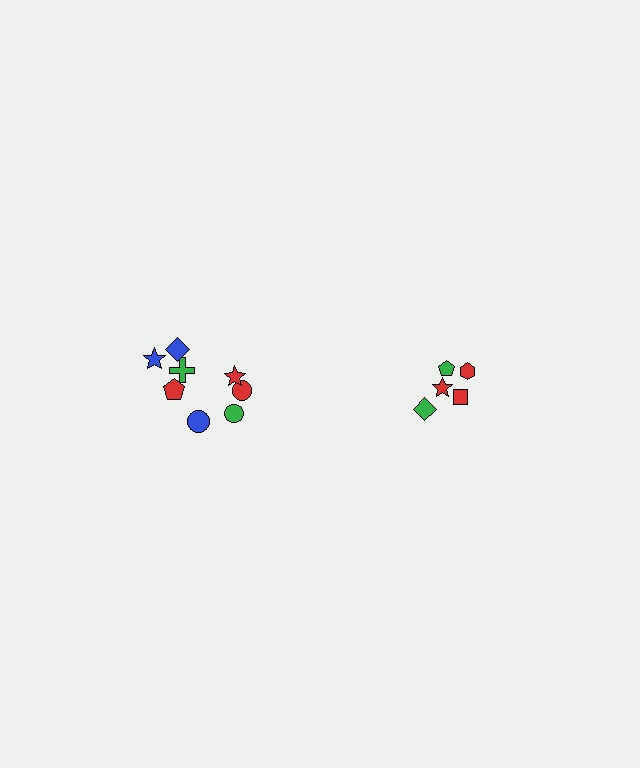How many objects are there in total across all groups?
There are 13 objects.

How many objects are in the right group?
There are 5 objects.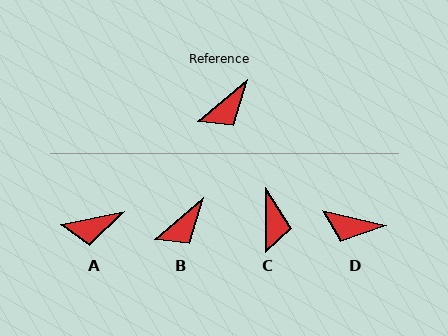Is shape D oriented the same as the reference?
No, it is off by about 54 degrees.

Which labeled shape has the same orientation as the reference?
B.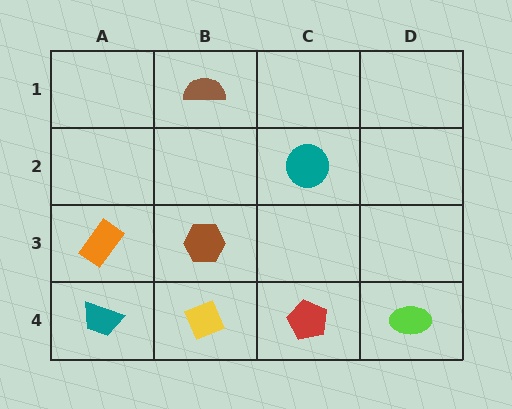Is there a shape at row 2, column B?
No, that cell is empty.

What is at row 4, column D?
A lime ellipse.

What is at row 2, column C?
A teal circle.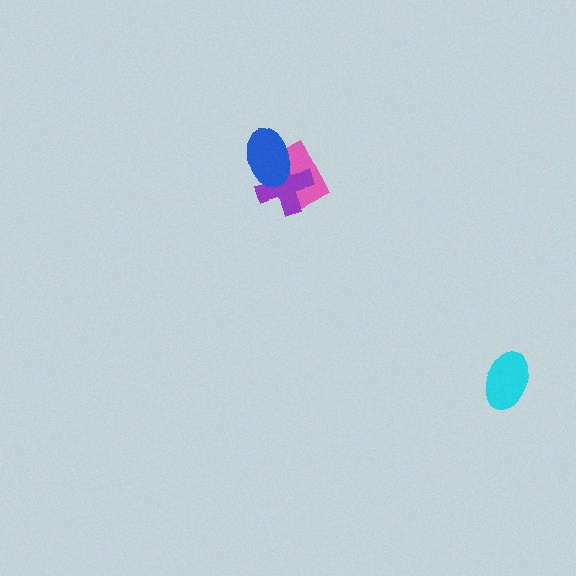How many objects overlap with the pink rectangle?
2 objects overlap with the pink rectangle.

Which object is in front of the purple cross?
The blue ellipse is in front of the purple cross.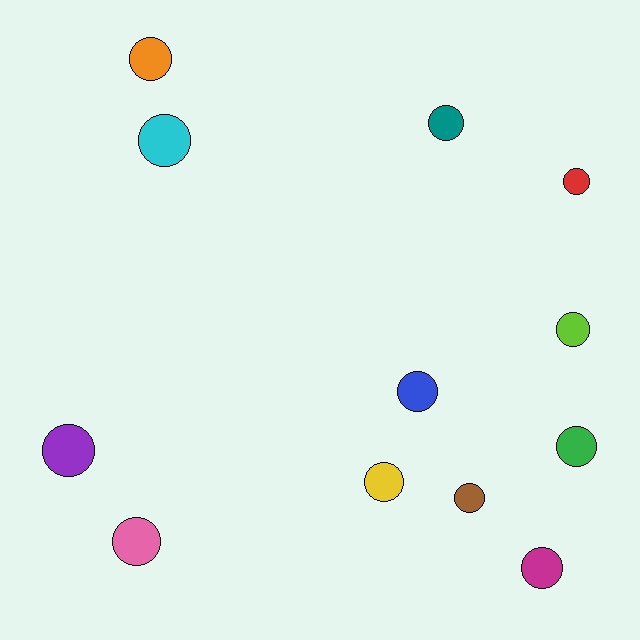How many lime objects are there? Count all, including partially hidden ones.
There is 1 lime object.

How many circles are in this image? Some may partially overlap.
There are 12 circles.